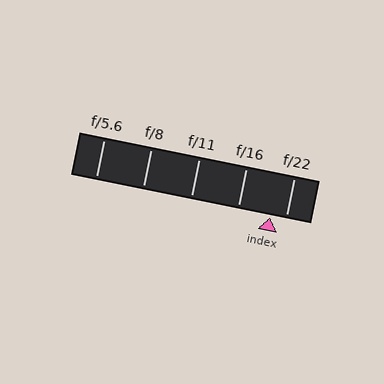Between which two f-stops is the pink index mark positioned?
The index mark is between f/16 and f/22.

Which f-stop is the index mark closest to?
The index mark is closest to f/22.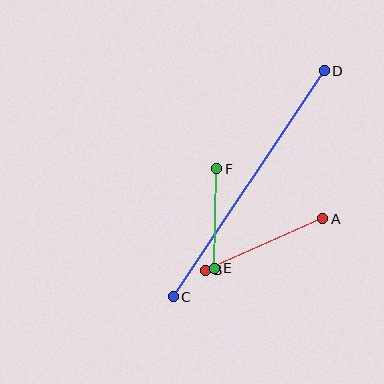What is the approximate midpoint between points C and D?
The midpoint is at approximately (249, 184) pixels.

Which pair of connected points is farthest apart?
Points C and D are farthest apart.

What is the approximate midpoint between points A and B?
The midpoint is at approximately (264, 244) pixels.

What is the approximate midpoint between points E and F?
The midpoint is at approximately (216, 219) pixels.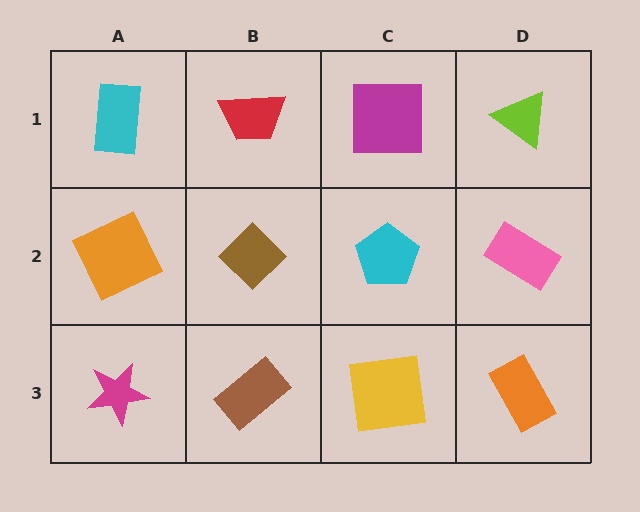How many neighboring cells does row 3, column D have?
2.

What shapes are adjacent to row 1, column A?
An orange square (row 2, column A), a red trapezoid (row 1, column B).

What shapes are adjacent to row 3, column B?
A brown diamond (row 2, column B), a magenta star (row 3, column A), a yellow square (row 3, column C).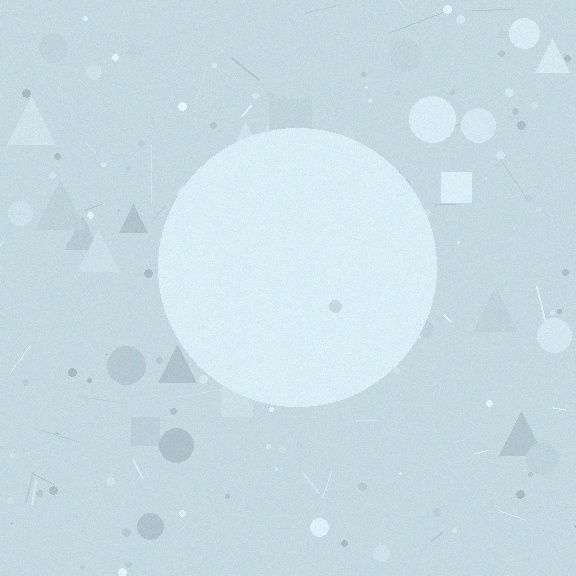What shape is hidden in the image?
A circle is hidden in the image.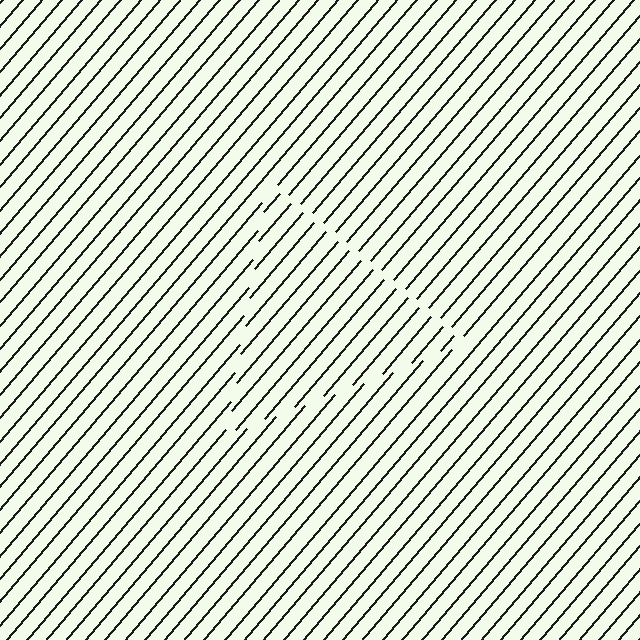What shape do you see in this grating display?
An illusory triangle. The interior of the shape contains the same grating, shifted by half a period — the contour is defined by the phase discontinuity where line-ends from the inner and outer gratings abut.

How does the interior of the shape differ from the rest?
The interior of the shape contains the same grating, shifted by half a period — the contour is defined by the phase discontinuity where line-ends from the inner and outer gratings abut.